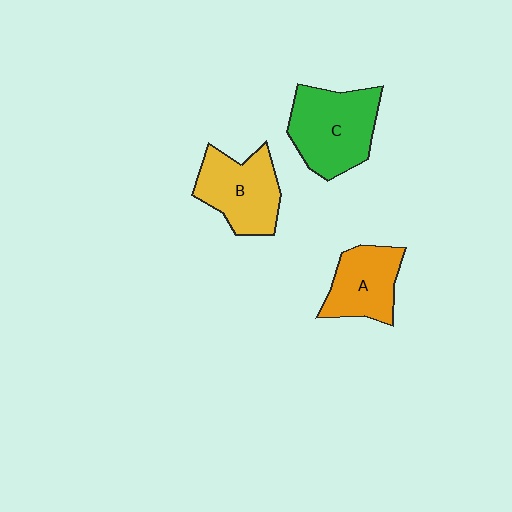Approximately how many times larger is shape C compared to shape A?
Approximately 1.4 times.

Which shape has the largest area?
Shape C (green).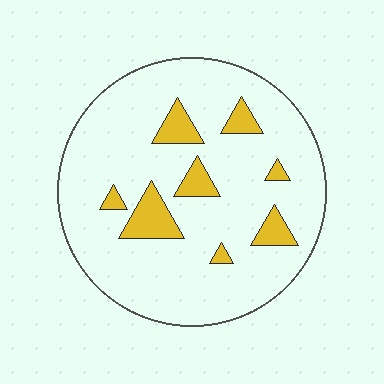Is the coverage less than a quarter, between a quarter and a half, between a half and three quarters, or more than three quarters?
Less than a quarter.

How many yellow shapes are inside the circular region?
8.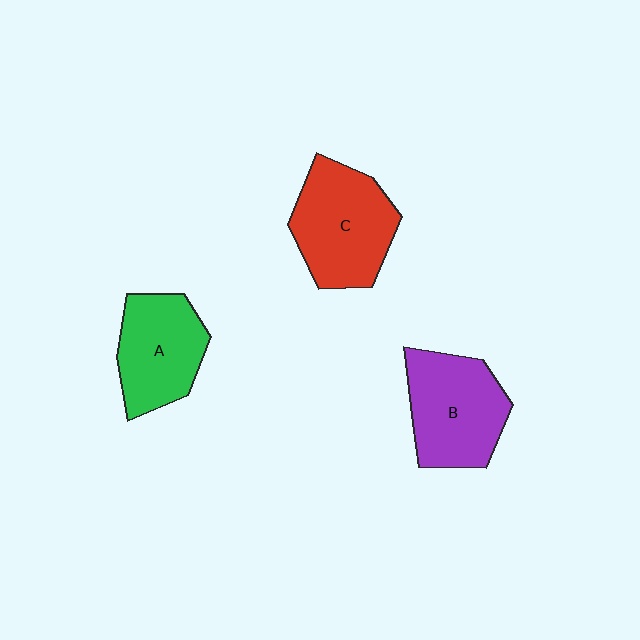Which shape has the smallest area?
Shape A (green).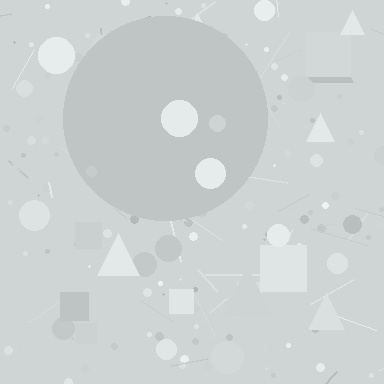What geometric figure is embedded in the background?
A circle is embedded in the background.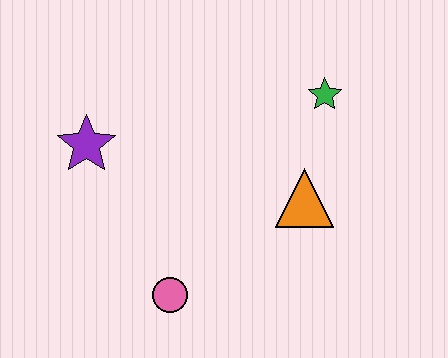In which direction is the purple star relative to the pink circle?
The purple star is above the pink circle.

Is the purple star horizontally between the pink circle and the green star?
No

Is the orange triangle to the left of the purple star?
No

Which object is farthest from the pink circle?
The green star is farthest from the pink circle.